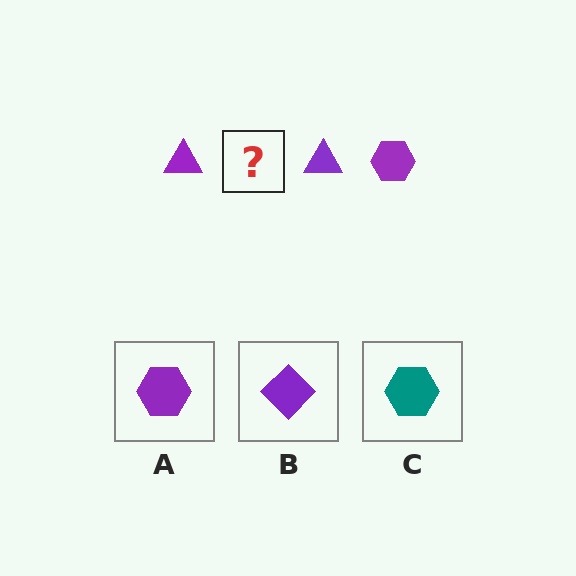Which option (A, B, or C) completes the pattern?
A.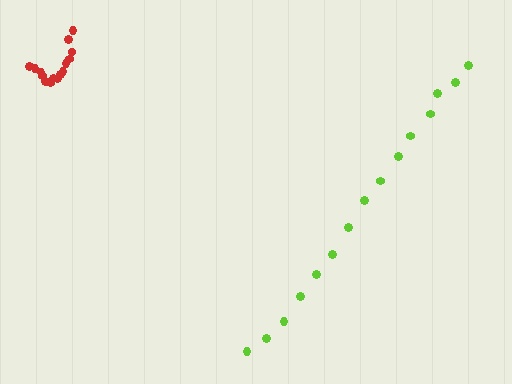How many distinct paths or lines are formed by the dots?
There are 2 distinct paths.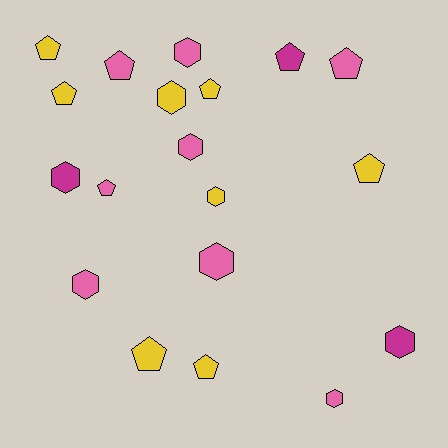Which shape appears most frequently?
Pentagon, with 10 objects.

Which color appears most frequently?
Yellow, with 8 objects.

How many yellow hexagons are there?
There are 2 yellow hexagons.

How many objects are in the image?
There are 19 objects.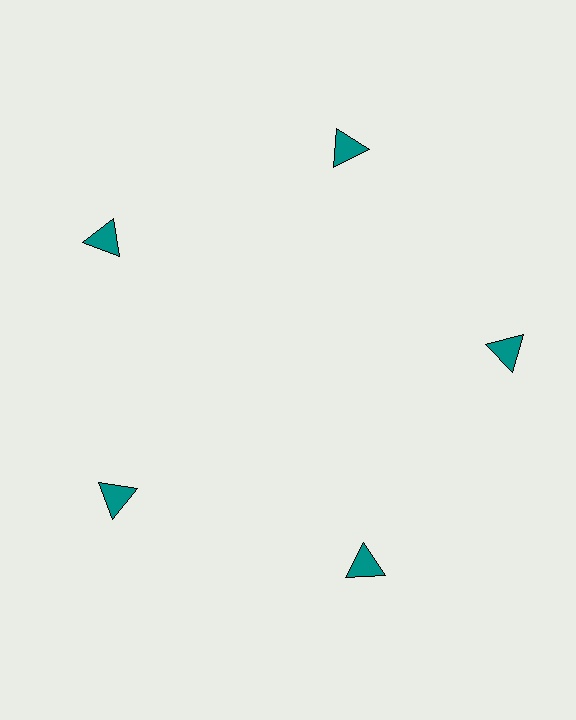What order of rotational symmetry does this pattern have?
This pattern has 5-fold rotational symmetry.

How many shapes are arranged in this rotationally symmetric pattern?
There are 5 shapes, arranged in 5 groups of 1.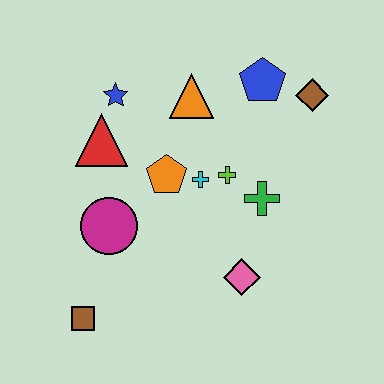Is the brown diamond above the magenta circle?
Yes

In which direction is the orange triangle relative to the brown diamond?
The orange triangle is to the left of the brown diamond.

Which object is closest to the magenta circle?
The orange pentagon is closest to the magenta circle.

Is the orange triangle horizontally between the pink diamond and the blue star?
Yes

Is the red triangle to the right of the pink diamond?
No